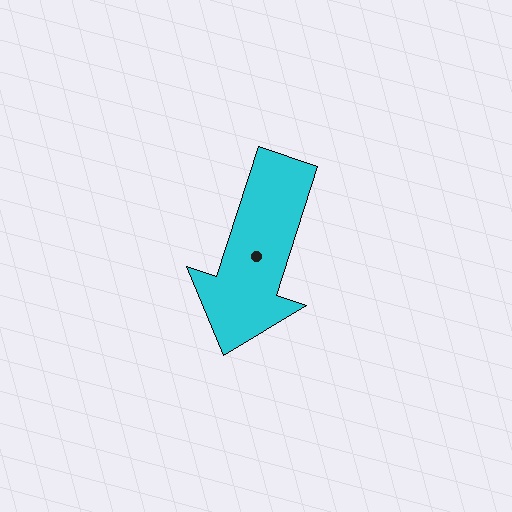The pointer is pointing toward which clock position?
Roughly 7 o'clock.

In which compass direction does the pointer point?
South.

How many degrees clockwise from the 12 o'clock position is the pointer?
Approximately 198 degrees.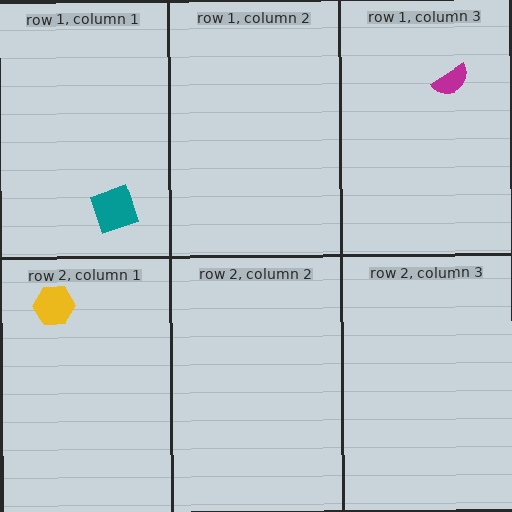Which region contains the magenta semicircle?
The row 1, column 3 region.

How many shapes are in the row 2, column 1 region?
1.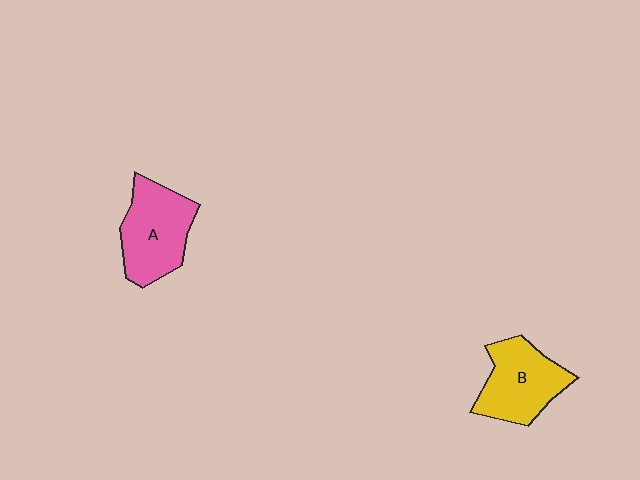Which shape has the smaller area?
Shape B (yellow).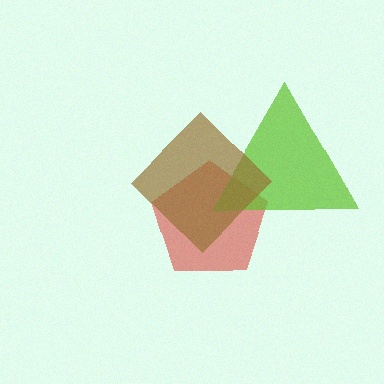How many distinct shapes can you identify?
There are 3 distinct shapes: a red pentagon, a lime triangle, a brown diamond.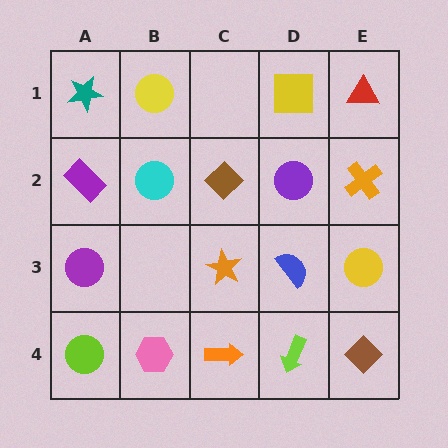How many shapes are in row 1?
4 shapes.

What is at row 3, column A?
A purple circle.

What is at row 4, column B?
A pink hexagon.